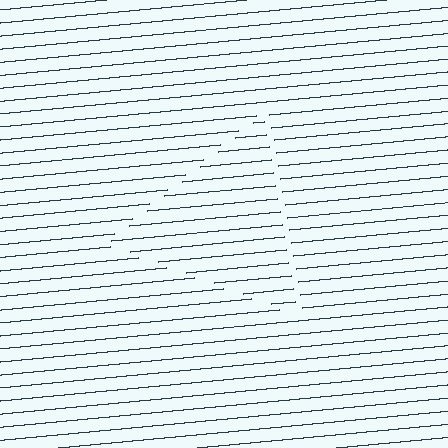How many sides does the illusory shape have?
3 sides — the line-ends trace a triangle.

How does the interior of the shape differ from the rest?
The interior of the shape contains the same grating, shifted by half a period — the contour is defined by the phase discontinuity where line-ends from the inner and outer gratings abut.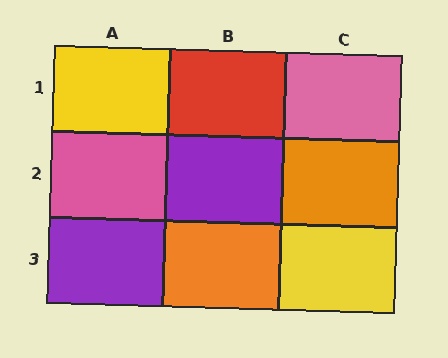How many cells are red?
1 cell is red.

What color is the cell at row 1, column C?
Pink.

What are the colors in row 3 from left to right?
Purple, orange, yellow.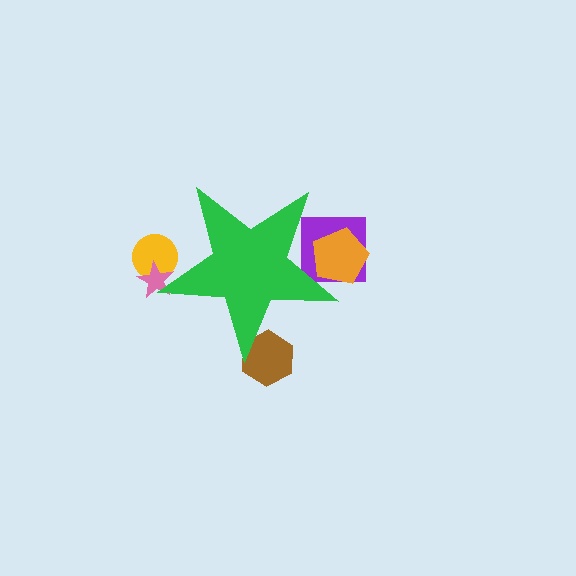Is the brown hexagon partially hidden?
Yes, the brown hexagon is partially hidden behind the green star.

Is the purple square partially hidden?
Yes, the purple square is partially hidden behind the green star.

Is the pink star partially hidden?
Yes, the pink star is partially hidden behind the green star.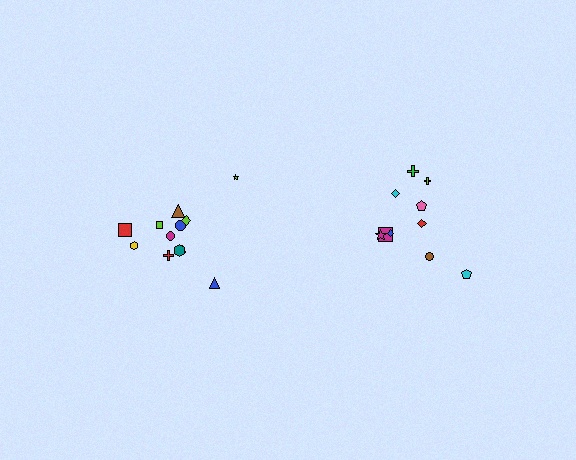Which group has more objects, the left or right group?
The left group.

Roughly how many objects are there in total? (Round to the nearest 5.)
Roughly 20 objects in total.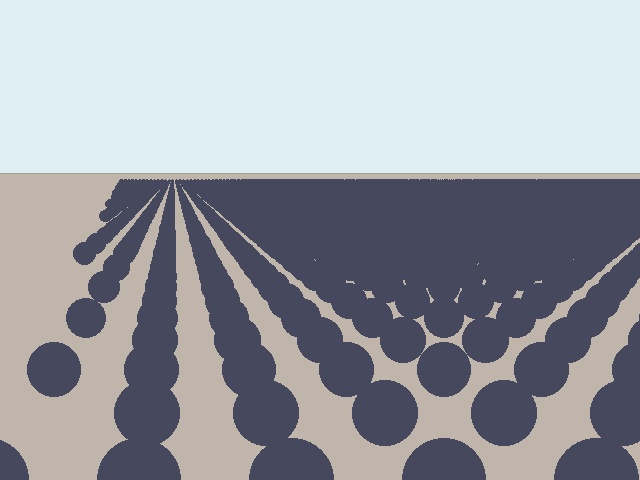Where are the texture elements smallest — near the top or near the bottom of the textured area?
Near the top.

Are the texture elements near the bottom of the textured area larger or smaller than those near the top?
Larger. Near the bottom, elements are closer to the viewer and appear at a bigger on-screen size.